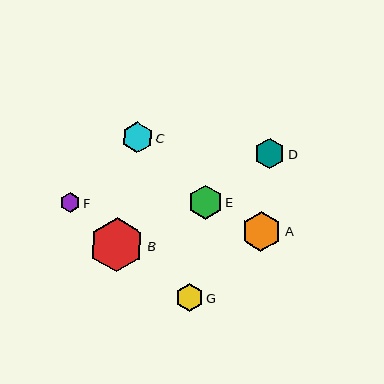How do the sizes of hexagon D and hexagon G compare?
Hexagon D and hexagon G are approximately the same size.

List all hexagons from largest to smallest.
From largest to smallest: B, A, E, C, D, G, F.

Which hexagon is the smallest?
Hexagon F is the smallest with a size of approximately 20 pixels.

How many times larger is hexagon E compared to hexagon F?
Hexagon E is approximately 1.7 times the size of hexagon F.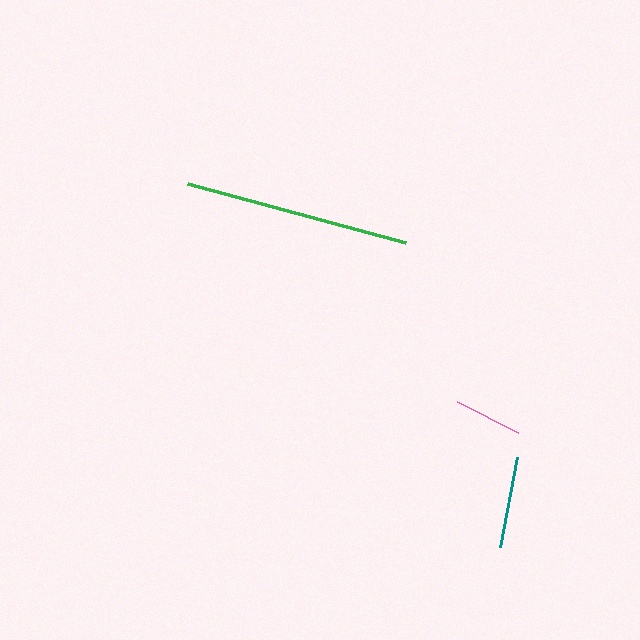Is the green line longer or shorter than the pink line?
The green line is longer than the pink line.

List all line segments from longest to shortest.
From longest to shortest: green, teal, pink.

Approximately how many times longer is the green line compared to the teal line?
The green line is approximately 2.5 times the length of the teal line.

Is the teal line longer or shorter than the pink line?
The teal line is longer than the pink line.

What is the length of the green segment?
The green segment is approximately 226 pixels long.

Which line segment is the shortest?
The pink line is the shortest at approximately 69 pixels.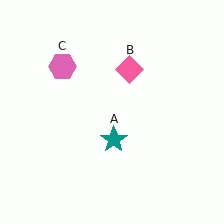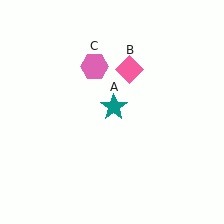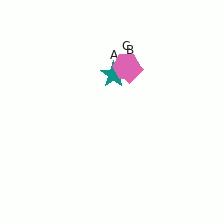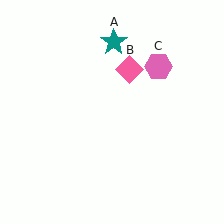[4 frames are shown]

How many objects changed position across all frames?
2 objects changed position: teal star (object A), pink hexagon (object C).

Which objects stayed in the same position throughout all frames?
Pink diamond (object B) remained stationary.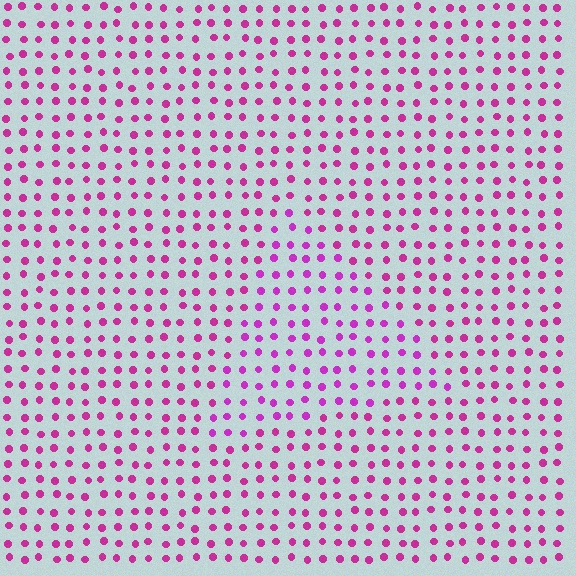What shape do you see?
I see a triangle.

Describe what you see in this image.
The image is filled with small magenta elements in a uniform arrangement. A triangle-shaped region is visible where the elements are tinted to a slightly different hue, forming a subtle color boundary.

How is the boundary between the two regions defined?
The boundary is defined purely by a slight shift in hue (about 17 degrees). Spacing, size, and orientation are identical on both sides.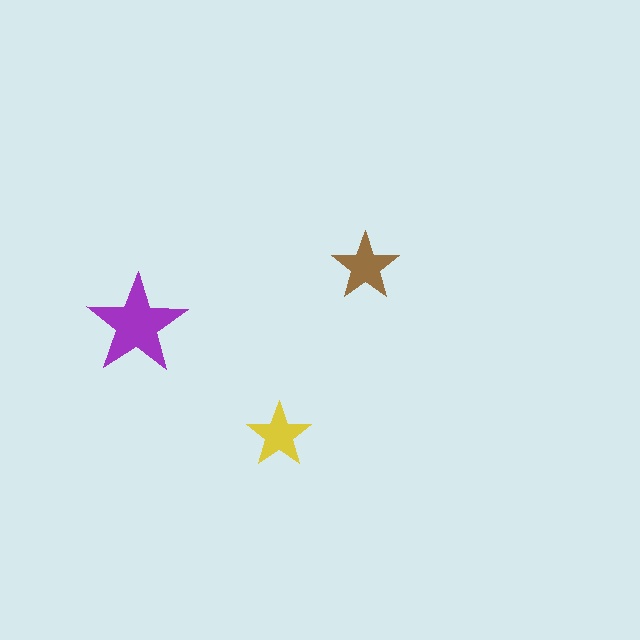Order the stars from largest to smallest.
the purple one, the brown one, the yellow one.